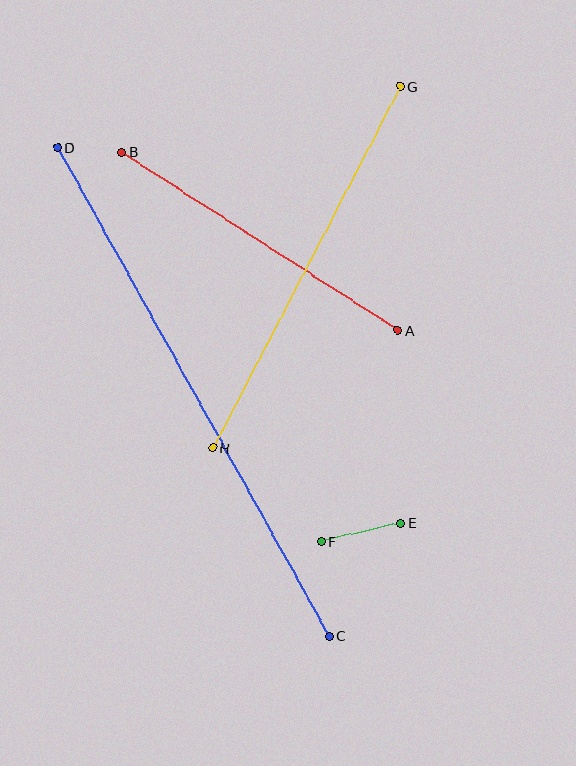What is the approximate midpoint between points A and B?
The midpoint is at approximately (260, 241) pixels.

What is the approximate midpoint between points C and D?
The midpoint is at approximately (194, 392) pixels.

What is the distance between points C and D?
The distance is approximately 560 pixels.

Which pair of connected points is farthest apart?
Points C and D are farthest apart.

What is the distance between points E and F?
The distance is approximately 81 pixels.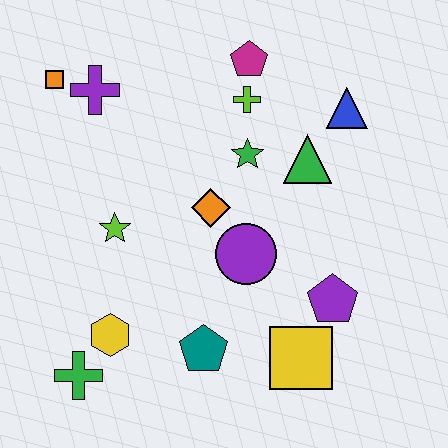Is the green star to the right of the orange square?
Yes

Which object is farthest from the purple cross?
The yellow square is farthest from the purple cross.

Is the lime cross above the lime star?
Yes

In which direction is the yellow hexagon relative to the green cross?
The yellow hexagon is above the green cross.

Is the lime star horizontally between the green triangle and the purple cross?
Yes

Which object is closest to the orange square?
The purple cross is closest to the orange square.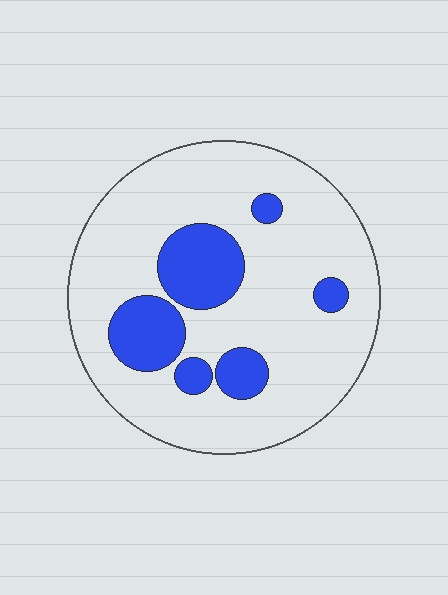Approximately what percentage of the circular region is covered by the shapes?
Approximately 20%.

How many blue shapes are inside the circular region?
6.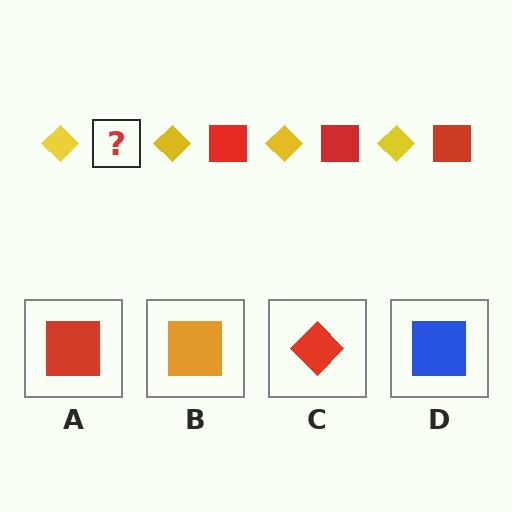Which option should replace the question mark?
Option A.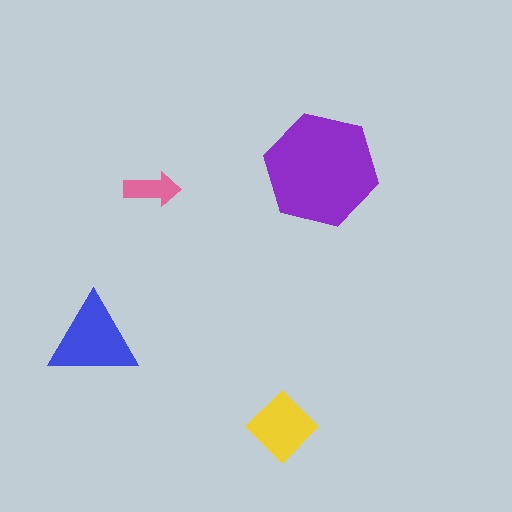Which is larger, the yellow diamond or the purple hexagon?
The purple hexagon.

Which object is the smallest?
The pink arrow.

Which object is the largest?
The purple hexagon.